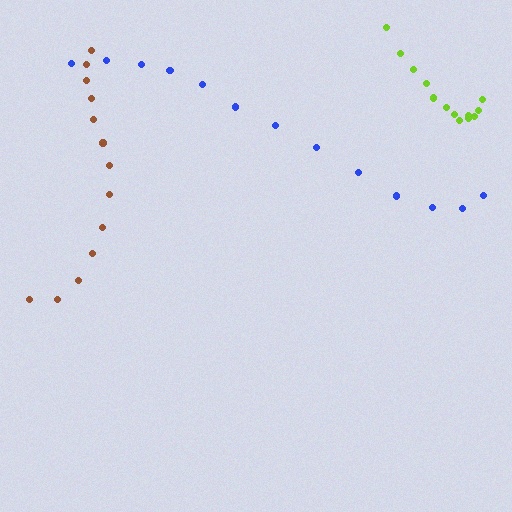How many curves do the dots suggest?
There are 3 distinct paths.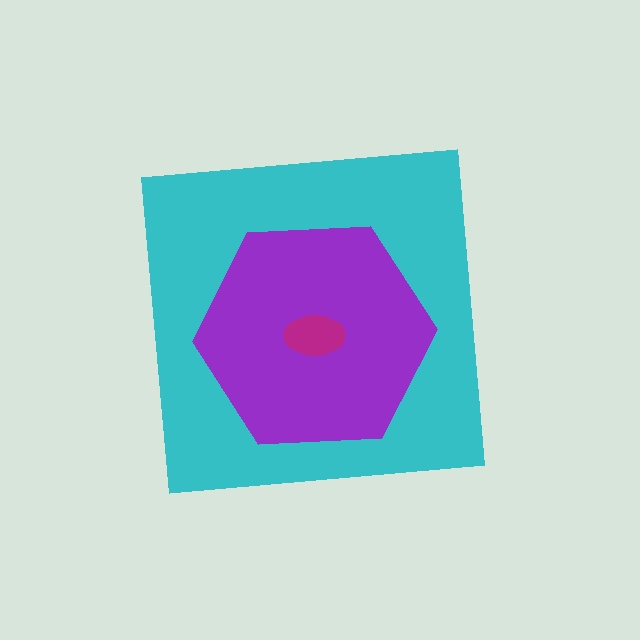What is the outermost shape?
The cyan square.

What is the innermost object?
The magenta ellipse.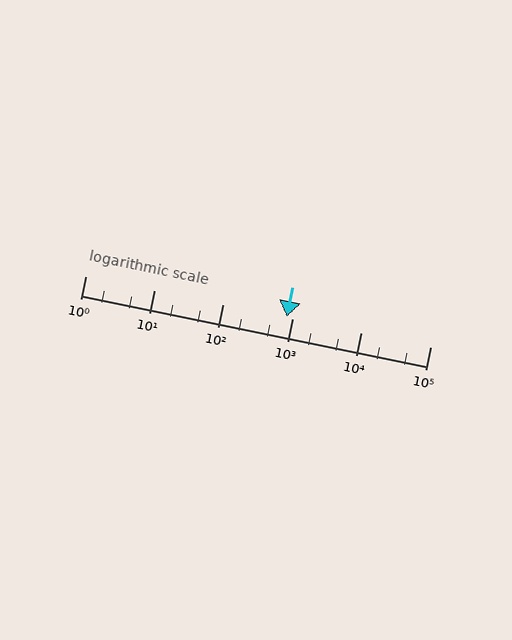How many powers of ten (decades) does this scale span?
The scale spans 5 decades, from 1 to 100000.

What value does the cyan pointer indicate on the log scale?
The pointer indicates approximately 840.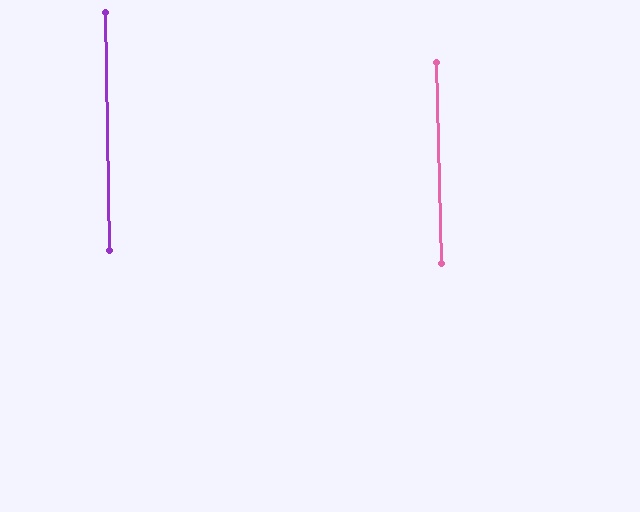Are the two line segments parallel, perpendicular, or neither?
Parallel — their directions differ by only 0.8°.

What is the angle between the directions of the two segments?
Approximately 1 degree.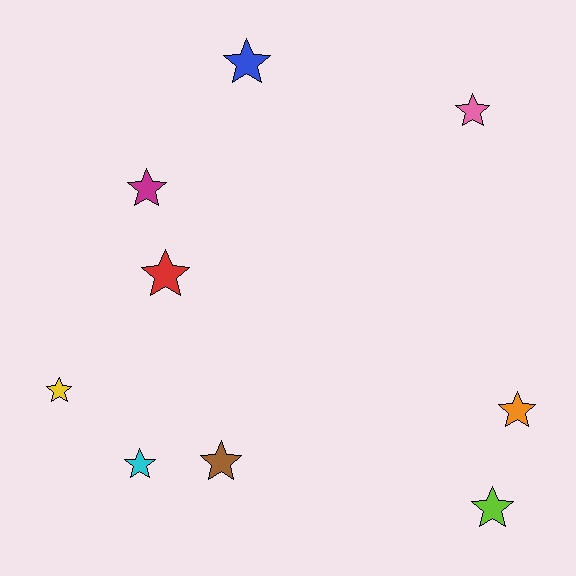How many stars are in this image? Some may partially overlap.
There are 9 stars.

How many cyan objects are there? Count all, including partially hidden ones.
There is 1 cyan object.